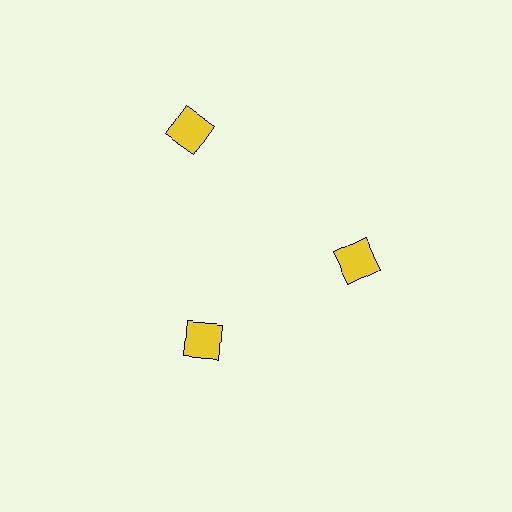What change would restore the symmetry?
The symmetry would be restored by moving it inward, back onto the ring so that all 3 squares sit at equal angles and equal distance from the center.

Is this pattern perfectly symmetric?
No. The 3 yellow squares are arranged in a ring, but one element near the 11 o'clock position is pushed outward from the center, breaking the 3-fold rotational symmetry.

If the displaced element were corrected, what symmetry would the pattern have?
It would have 3-fold rotational symmetry — the pattern would map onto itself every 120 degrees.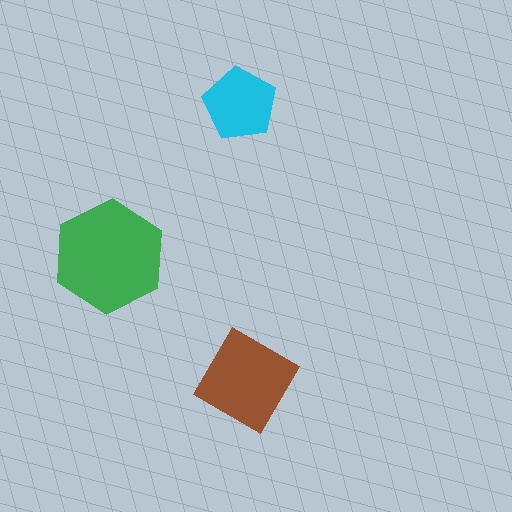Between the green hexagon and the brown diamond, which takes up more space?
The green hexagon.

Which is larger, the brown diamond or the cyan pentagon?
The brown diamond.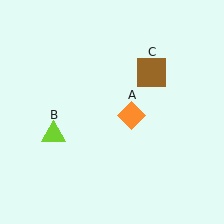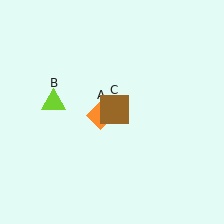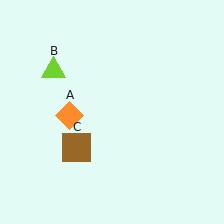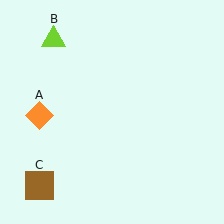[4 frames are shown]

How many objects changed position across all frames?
3 objects changed position: orange diamond (object A), lime triangle (object B), brown square (object C).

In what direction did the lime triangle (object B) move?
The lime triangle (object B) moved up.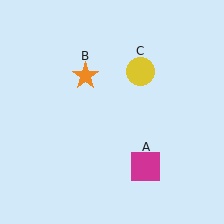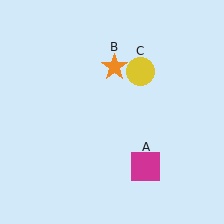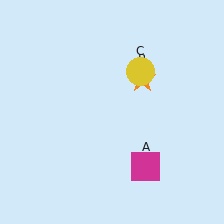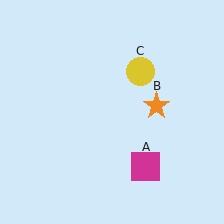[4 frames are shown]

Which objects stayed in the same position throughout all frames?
Magenta square (object A) and yellow circle (object C) remained stationary.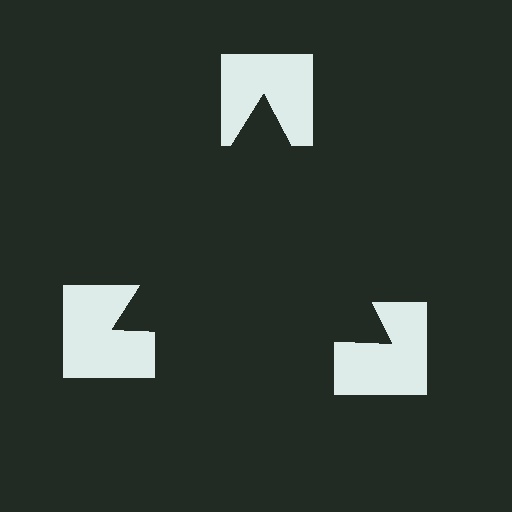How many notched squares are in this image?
There are 3 — one at each vertex of the illusory triangle.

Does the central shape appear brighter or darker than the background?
It typically appears slightly darker than the background, even though no actual brightness change is drawn.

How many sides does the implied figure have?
3 sides.